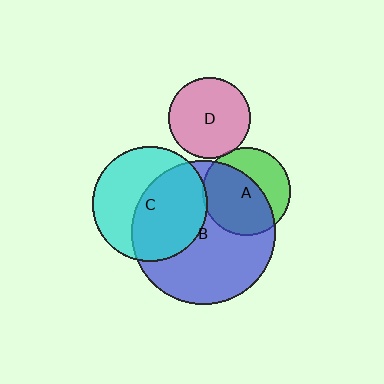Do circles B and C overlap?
Yes.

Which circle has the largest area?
Circle B (blue).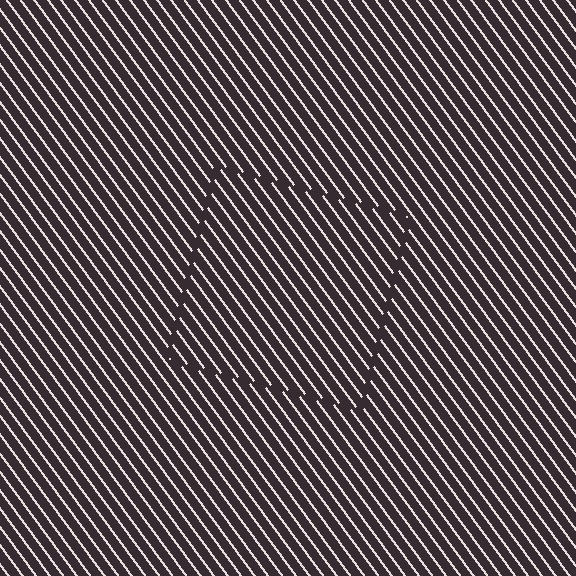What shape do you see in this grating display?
An illusory square. The interior of the shape contains the same grating, shifted by half a period — the contour is defined by the phase discontinuity where line-ends from the inner and outer gratings abut.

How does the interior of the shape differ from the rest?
The interior of the shape contains the same grating, shifted by half a period — the contour is defined by the phase discontinuity where line-ends from the inner and outer gratings abut.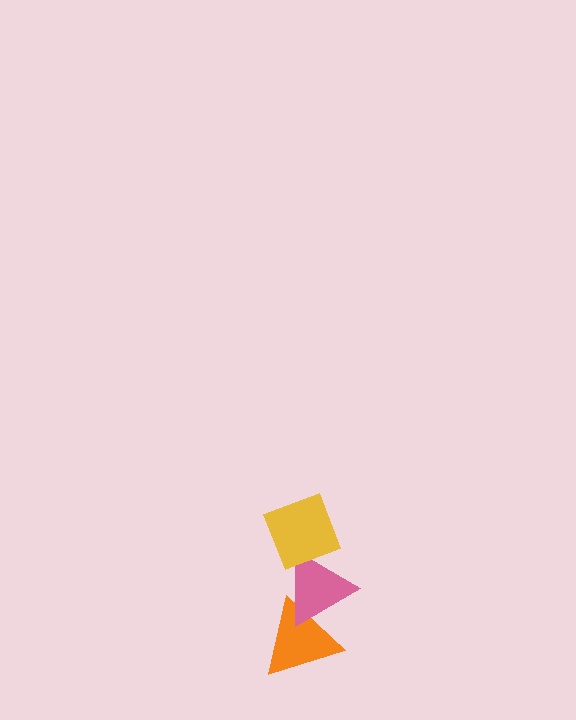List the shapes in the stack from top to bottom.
From top to bottom: the yellow diamond, the pink triangle, the orange triangle.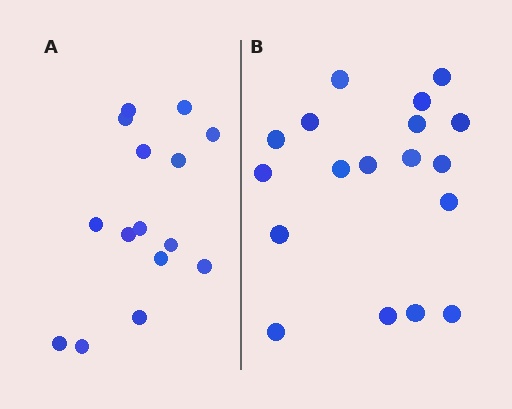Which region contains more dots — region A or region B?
Region B (the right region) has more dots.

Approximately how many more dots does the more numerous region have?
Region B has just a few more — roughly 2 or 3 more dots than region A.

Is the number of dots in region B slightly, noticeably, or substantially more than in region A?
Region B has only slightly more — the two regions are fairly close. The ratio is roughly 1.2 to 1.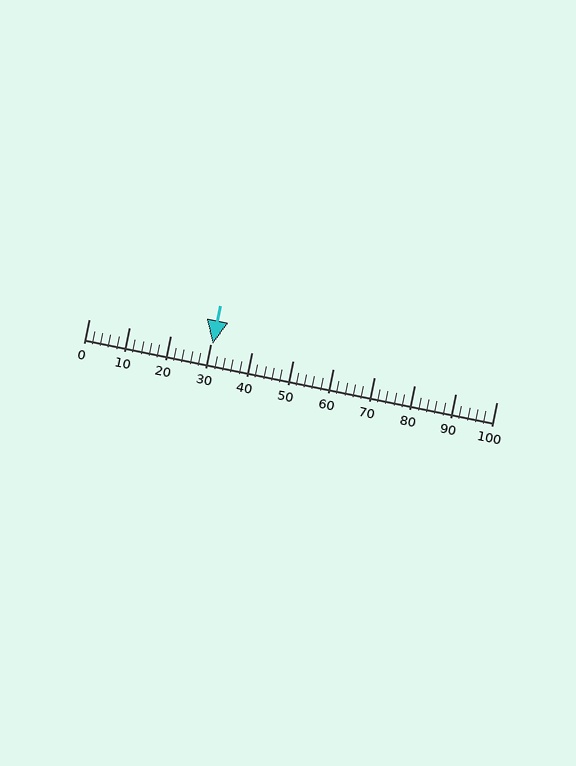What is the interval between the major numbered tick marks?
The major tick marks are spaced 10 units apart.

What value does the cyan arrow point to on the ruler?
The cyan arrow points to approximately 30.